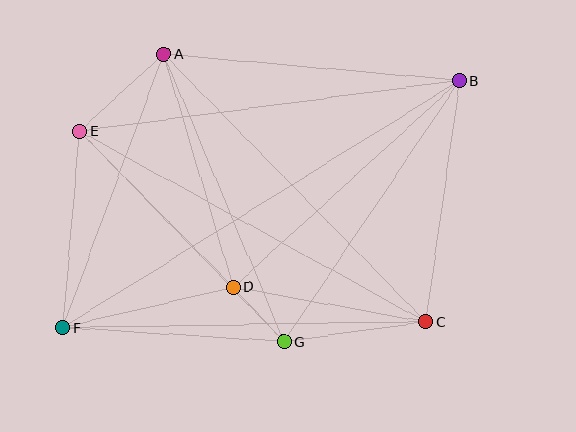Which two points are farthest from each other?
Points B and F are farthest from each other.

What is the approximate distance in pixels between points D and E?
The distance between D and E is approximately 218 pixels.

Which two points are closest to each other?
Points D and G are closest to each other.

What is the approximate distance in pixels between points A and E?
The distance between A and E is approximately 114 pixels.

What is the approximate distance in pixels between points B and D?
The distance between B and D is approximately 306 pixels.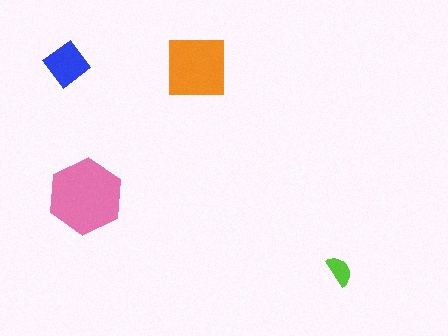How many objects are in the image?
There are 4 objects in the image.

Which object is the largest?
The pink hexagon.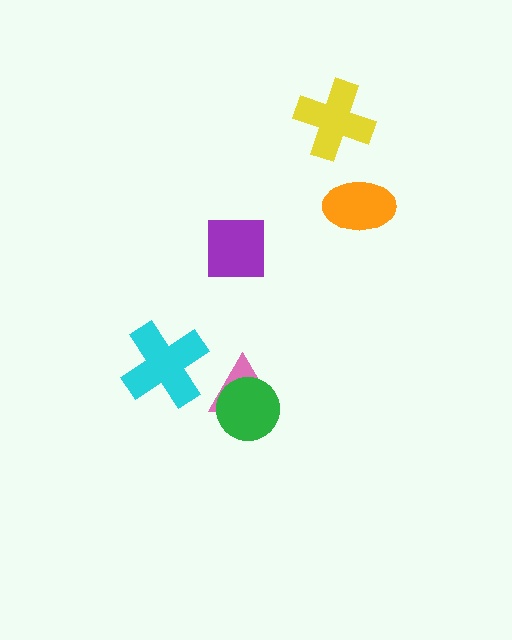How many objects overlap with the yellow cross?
0 objects overlap with the yellow cross.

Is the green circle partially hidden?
No, no other shape covers it.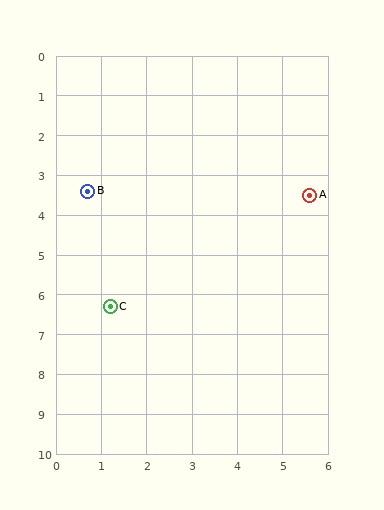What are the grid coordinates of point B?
Point B is at approximately (0.7, 3.4).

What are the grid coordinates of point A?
Point A is at approximately (5.6, 3.5).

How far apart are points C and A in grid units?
Points C and A are about 5.2 grid units apart.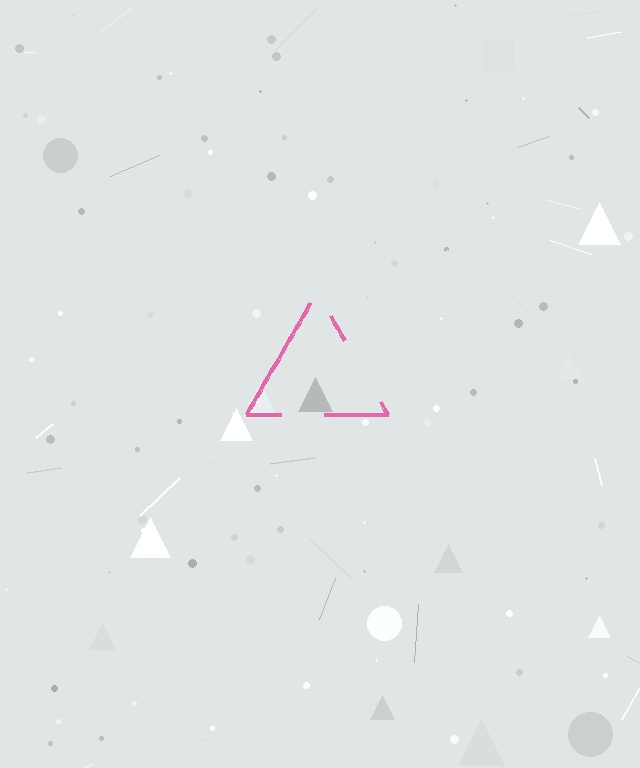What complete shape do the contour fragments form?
The contour fragments form a triangle.